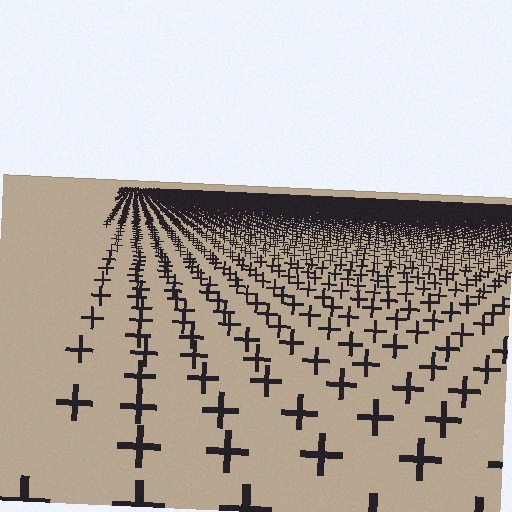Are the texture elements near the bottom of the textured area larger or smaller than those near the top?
Larger. Near the bottom, elements are closer to the viewer and appear at a bigger on-screen size.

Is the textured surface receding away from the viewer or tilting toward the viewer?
The surface is receding away from the viewer. Texture elements get smaller and denser toward the top.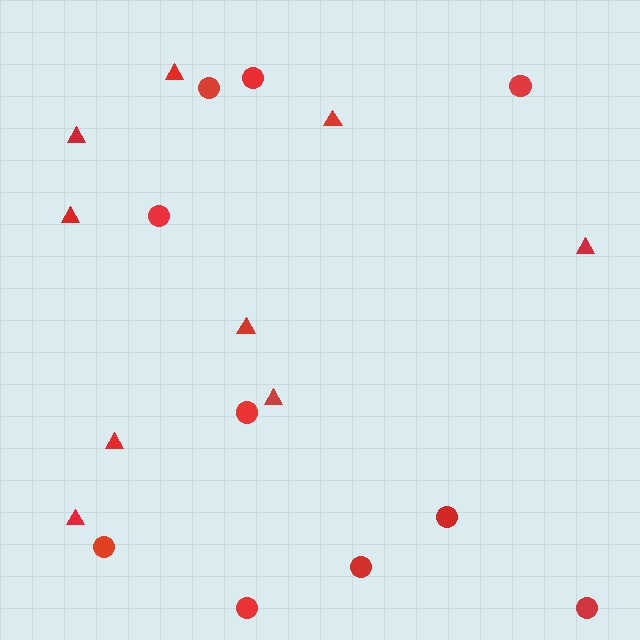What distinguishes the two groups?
There are 2 groups: one group of triangles (9) and one group of circles (10).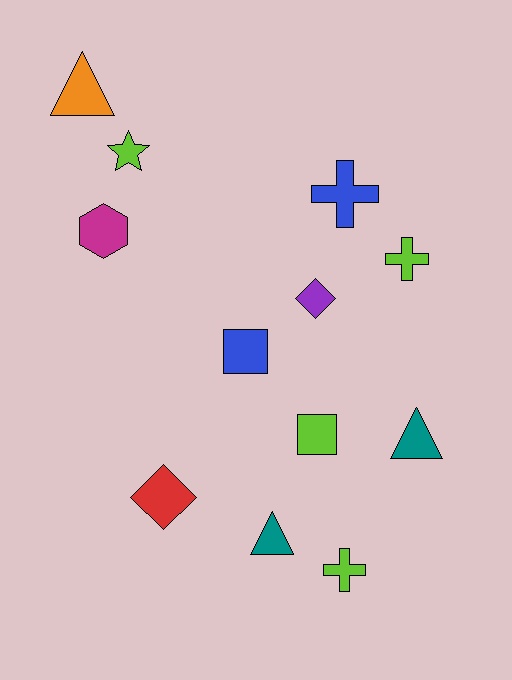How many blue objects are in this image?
There are 2 blue objects.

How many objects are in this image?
There are 12 objects.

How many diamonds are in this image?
There are 2 diamonds.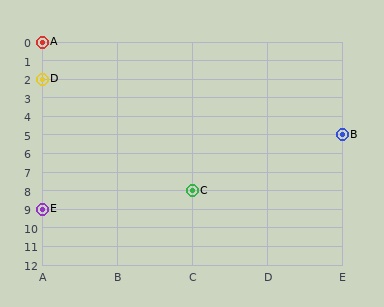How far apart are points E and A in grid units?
Points E and A are 9 rows apart.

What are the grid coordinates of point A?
Point A is at grid coordinates (A, 0).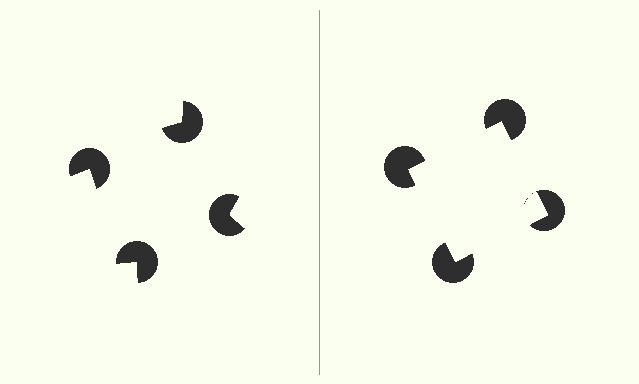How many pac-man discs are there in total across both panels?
8 — 4 on each side.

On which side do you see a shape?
An illusory square appears on the right side. On the left side the wedge cuts are rotated, so no coherent shape forms.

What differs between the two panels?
The pac-man discs are positioned identically on both sides; only the wedge orientations differ. On the right they align to a square; on the left they are misaligned.